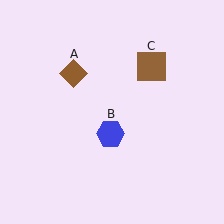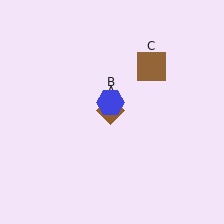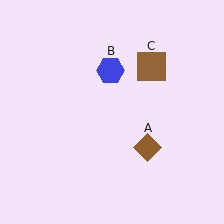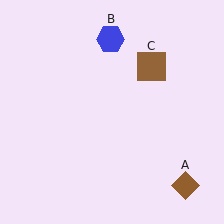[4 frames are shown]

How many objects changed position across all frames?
2 objects changed position: brown diamond (object A), blue hexagon (object B).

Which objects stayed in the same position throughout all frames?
Brown square (object C) remained stationary.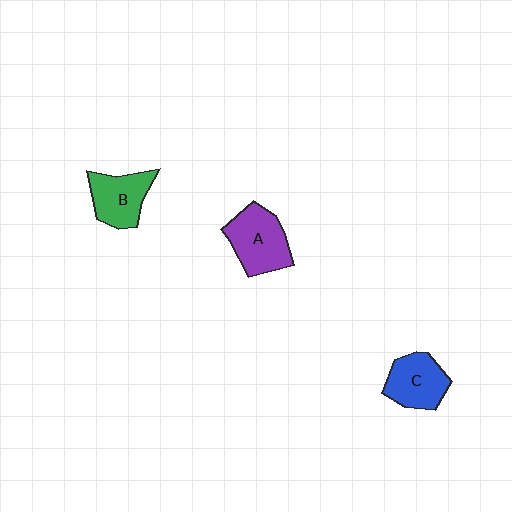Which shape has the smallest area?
Shape B (green).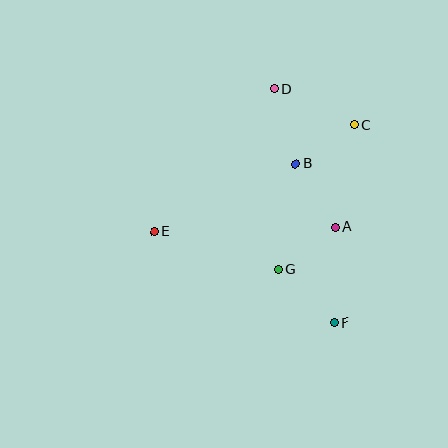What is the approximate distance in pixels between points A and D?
The distance between A and D is approximately 151 pixels.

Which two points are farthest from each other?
Points D and F are farthest from each other.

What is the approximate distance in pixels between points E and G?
The distance between E and G is approximately 130 pixels.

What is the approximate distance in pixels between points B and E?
The distance between B and E is approximately 157 pixels.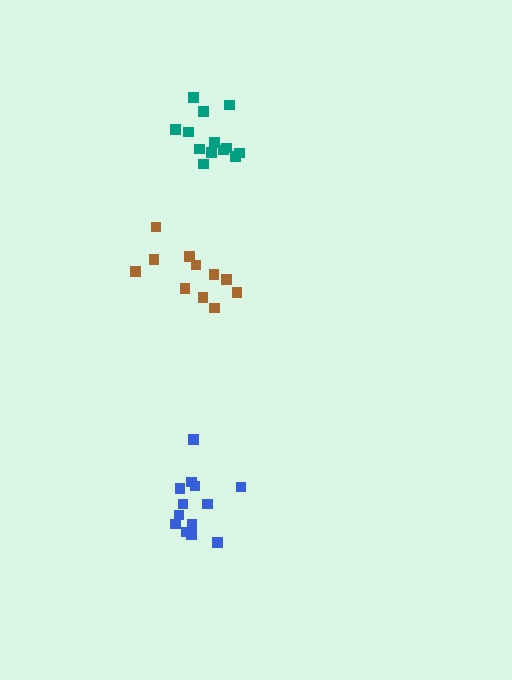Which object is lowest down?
The blue cluster is bottommost.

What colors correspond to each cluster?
The clusters are colored: brown, blue, teal.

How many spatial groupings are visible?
There are 3 spatial groupings.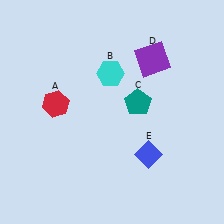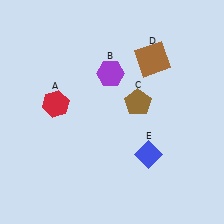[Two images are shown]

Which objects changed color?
B changed from cyan to purple. C changed from teal to brown. D changed from purple to brown.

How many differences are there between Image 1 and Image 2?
There are 3 differences between the two images.